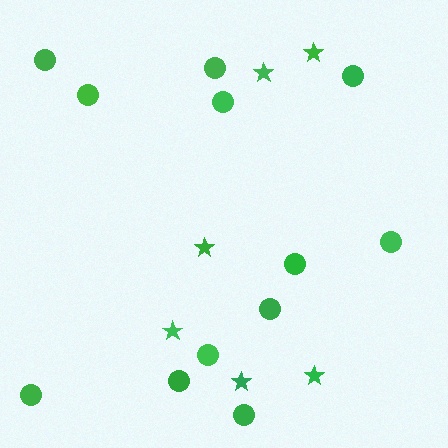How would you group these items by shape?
There are 2 groups: one group of stars (6) and one group of circles (12).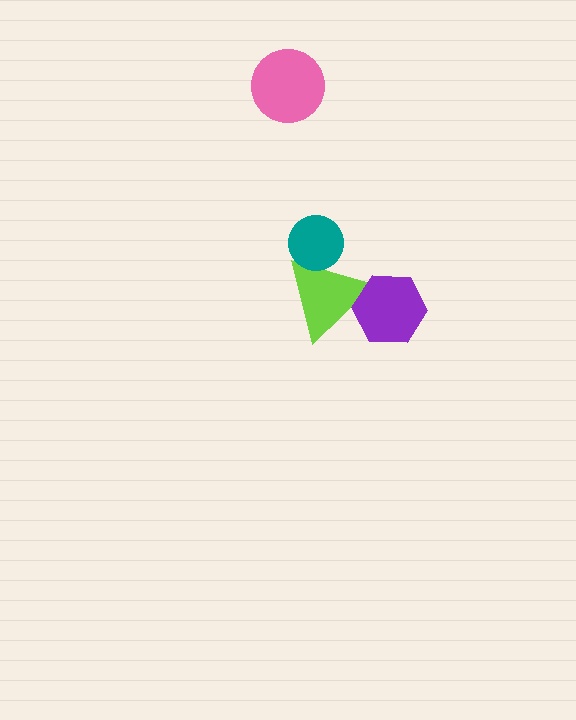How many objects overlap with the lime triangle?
2 objects overlap with the lime triangle.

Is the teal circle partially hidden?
No, no other shape covers it.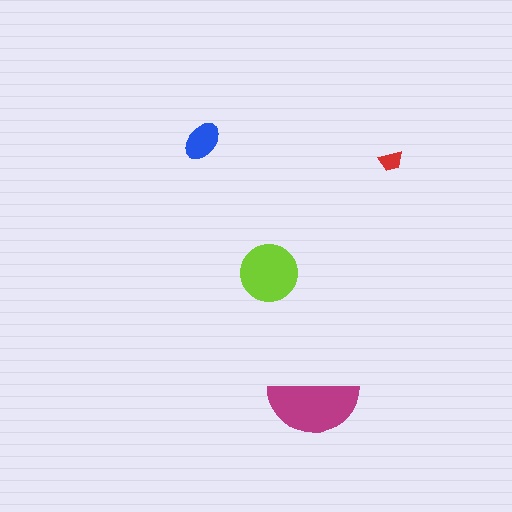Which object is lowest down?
The magenta semicircle is bottommost.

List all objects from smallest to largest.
The red trapezoid, the blue ellipse, the lime circle, the magenta semicircle.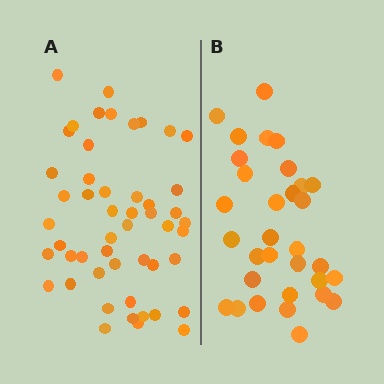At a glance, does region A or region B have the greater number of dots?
Region A (the left region) has more dots.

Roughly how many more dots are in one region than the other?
Region A has approximately 20 more dots than region B.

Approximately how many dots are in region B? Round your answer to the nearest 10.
About 30 dots. (The exact count is 32, which rounds to 30.)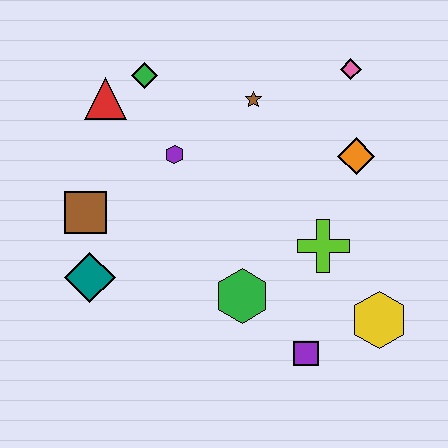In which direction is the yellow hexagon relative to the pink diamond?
The yellow hexagon is below the pink diamond.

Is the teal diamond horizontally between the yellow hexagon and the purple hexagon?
No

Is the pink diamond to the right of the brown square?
Yes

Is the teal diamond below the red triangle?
Yes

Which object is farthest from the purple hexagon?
The yellow hexagon is farthest from the purple hexagon.